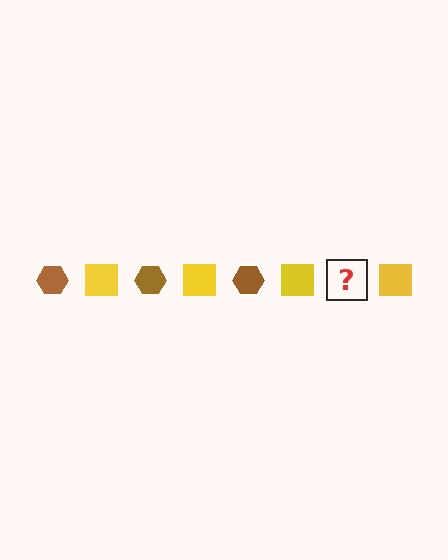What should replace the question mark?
The question mark should be replaced with a brown hexagon.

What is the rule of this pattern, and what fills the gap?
The rule is that the pattern alternates between brown hexagon and yellow square. The gap should be filled with a brown hexagon.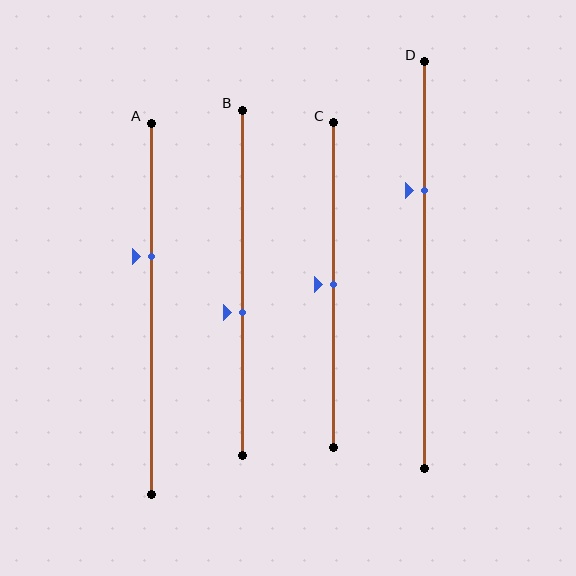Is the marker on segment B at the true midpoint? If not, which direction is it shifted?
No, the marker on segment B is shifted downward by about 9% of the segment length.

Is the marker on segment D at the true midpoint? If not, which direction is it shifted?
No, the marker on segment D is shifted upward by about 18% of the segment length.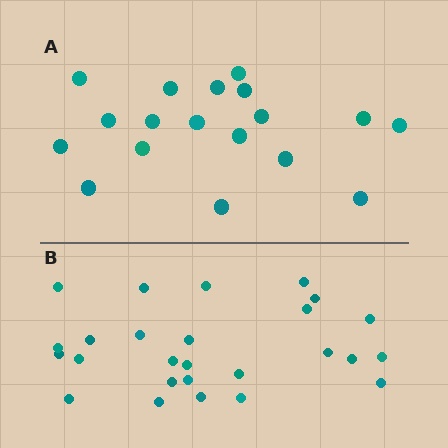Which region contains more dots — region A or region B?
Region B (the bottom region) has more dots.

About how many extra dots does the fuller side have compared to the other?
Region B has roughly 8 or so more dots than region A.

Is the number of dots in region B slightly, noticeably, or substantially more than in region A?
Region B has noticeably more, but not dramatically so. The ratio is roughly 1.4 to 1.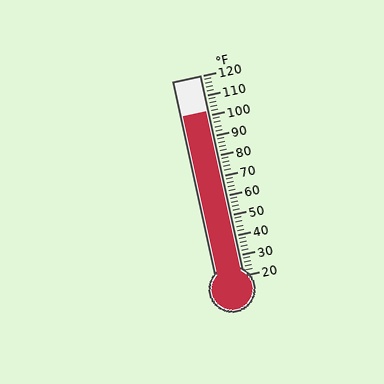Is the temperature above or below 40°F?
The temperature is above 40°F.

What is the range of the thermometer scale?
The thermometer scale ranges from 20°F to 120°F.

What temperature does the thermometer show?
The thermometer shows approximately 102°F.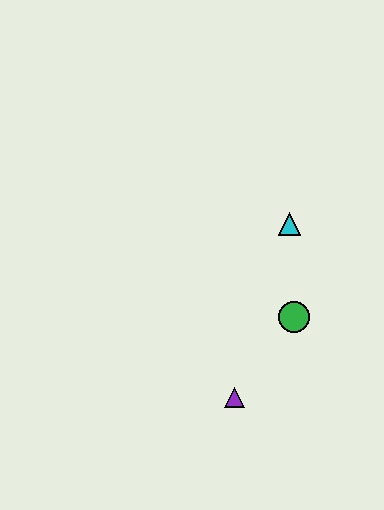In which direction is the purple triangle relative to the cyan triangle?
The purple triangle is below the cyan triangle.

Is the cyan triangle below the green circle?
No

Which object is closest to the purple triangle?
The green circle is closest to the purple triangle.